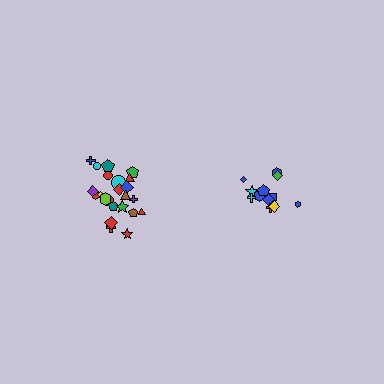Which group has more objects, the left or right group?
The left group.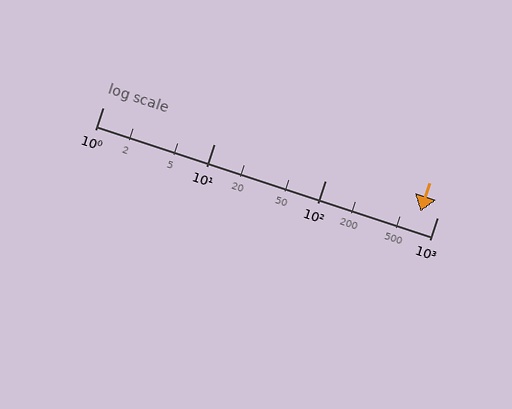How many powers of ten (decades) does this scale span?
The scale spans 3 decades, from 1 to 1000.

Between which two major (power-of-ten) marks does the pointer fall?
The pointer is between 100 and 1000.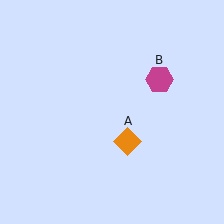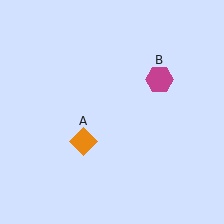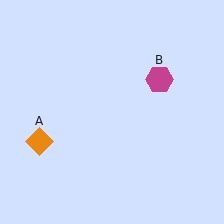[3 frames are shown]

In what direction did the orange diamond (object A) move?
The orange diamond (object A) moved left.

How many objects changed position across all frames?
1 object changed position: orange diamond (object A).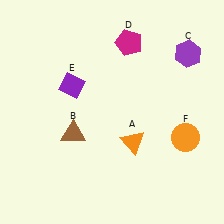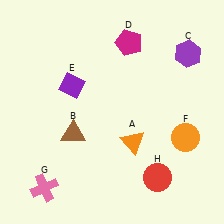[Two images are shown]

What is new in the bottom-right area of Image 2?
A red circle (H) was added in the bottom-right area of Image 2.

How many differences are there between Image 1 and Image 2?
There are 2 differences between the two images.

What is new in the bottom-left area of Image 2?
A pink cross (G) was added in the bottom-left area of Image 2.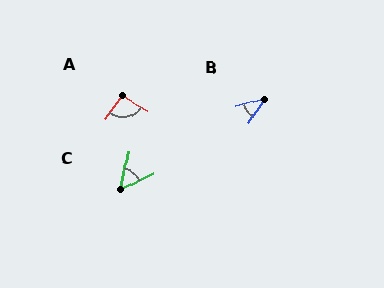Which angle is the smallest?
B, at approximately 39 degrees.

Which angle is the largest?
A, at approximately 96 degrees.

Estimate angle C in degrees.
Approximately 52 degrees.